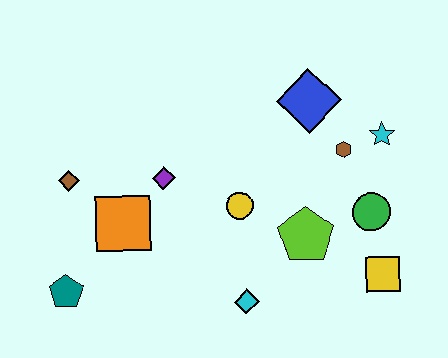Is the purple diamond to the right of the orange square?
Yes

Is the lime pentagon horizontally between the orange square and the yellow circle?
No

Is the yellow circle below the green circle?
No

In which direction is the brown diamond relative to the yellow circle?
The brown diamond is to the left of the yellow circle.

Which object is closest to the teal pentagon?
The orange square is closest to the teal pentagon.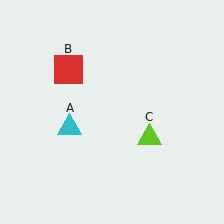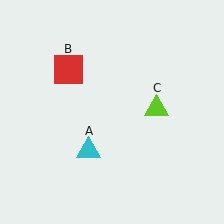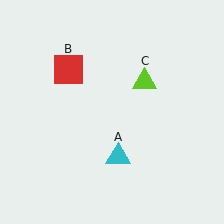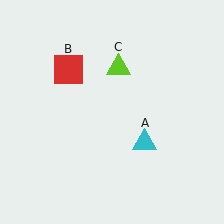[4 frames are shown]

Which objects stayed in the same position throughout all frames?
Red square (object B) remained stationary.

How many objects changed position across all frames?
2 objects changed position: cyan triangle (object A), lime triangle (object C).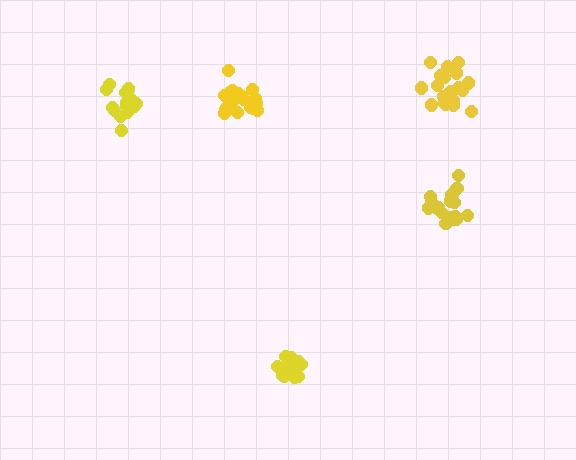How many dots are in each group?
Group 1: 15 dots, Group 2: 21 dots, Group 3: 16 dots, Group 4: 20 dots, Group 5: 17 dots (89 total).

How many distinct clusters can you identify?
There are 5 distinct clusters.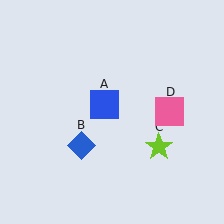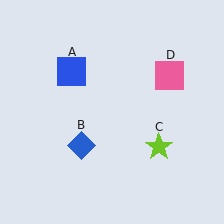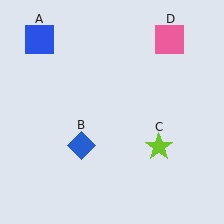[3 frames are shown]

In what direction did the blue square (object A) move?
The blue square (object A) moved up and to the left.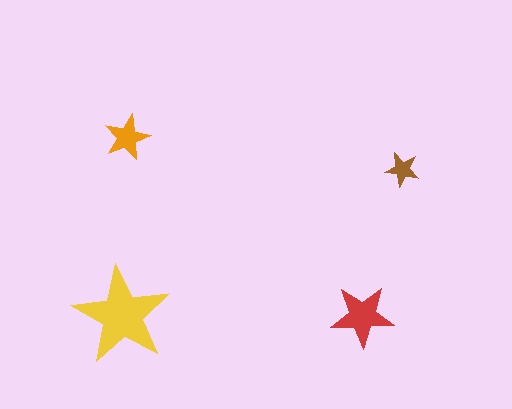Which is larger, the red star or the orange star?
The red one.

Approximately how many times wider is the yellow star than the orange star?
About 2 times wider.